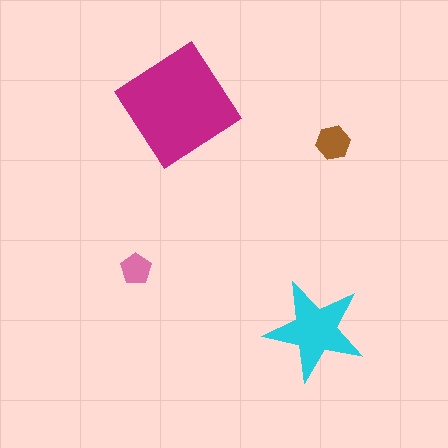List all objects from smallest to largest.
The pink pentagon, the brown hexagon, the cyan star, the magenta diamond.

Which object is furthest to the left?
The pink pentagon is leftmost.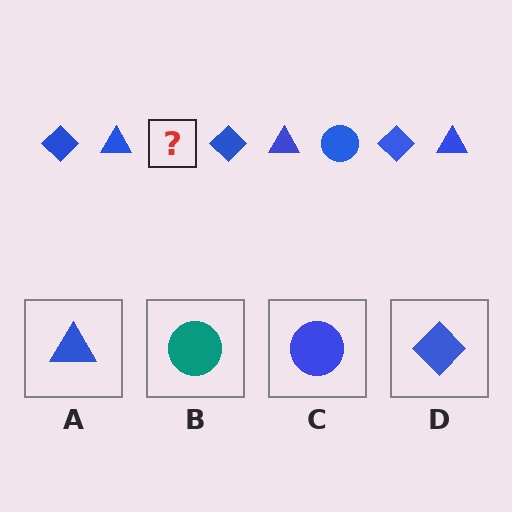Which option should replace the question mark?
Option C.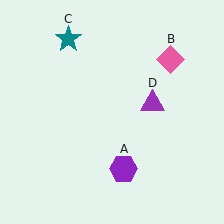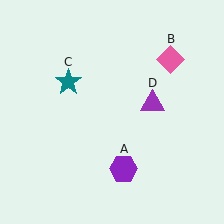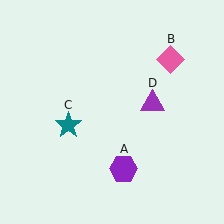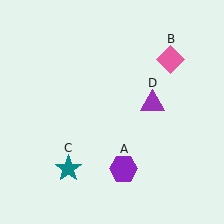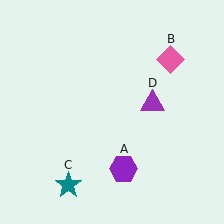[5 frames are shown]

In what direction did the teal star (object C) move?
The teal star (object C) moved down.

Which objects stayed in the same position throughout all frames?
Purple hexagon (object A) and pink diamond (object B) and purple triangle (object D) remained stationary.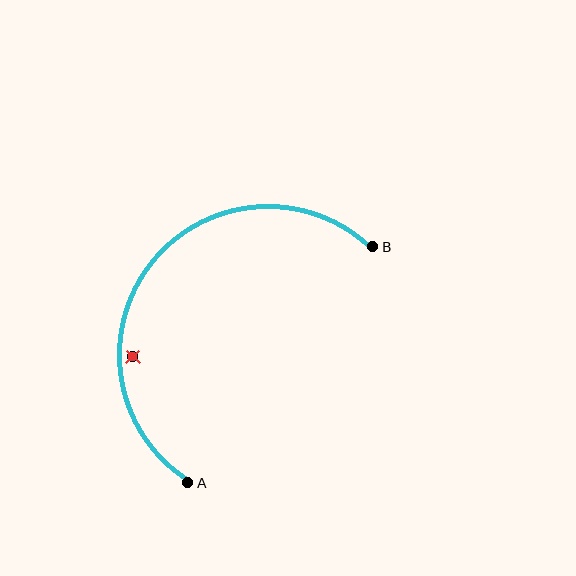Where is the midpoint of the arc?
The arc midpoint is the point on the curve farthest from the straight line joining A and B. It sits above and to the left of that line.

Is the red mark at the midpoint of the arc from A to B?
No — the red mark does not lie on the arc at all. It sits slightly inside the curve.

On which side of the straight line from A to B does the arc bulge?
The arc bulges above and to the left of the straight line connecting A and B.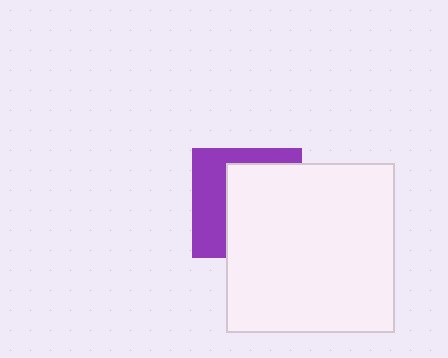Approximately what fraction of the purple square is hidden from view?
Roughly 59% of the purple square is hidden behind the white square.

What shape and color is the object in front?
The object in front is a white square.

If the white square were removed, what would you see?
You would see the complete purple square.